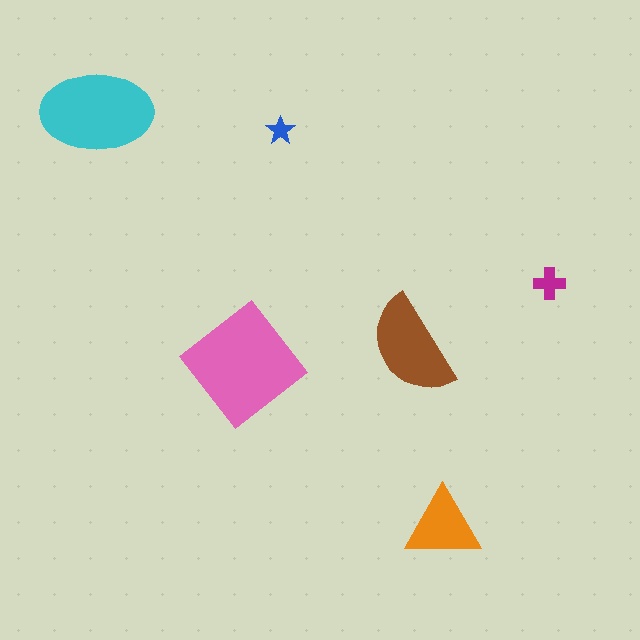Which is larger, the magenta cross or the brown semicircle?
The brown semicircle.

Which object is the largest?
The pink diamond.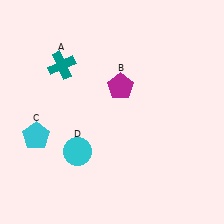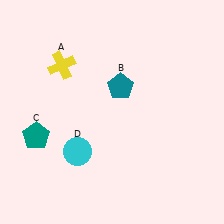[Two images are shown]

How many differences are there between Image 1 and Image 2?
There are 3 differences between the two images.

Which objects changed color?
A changed from teal to yellow. B changed from magenta to teal. C changed from cyan to teal.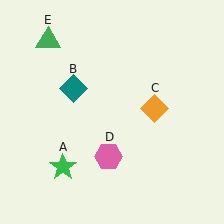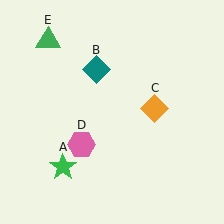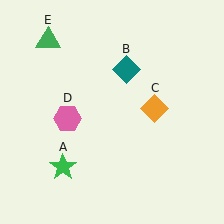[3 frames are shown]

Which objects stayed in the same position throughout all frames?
Green star (object A) and orange diamond (object C) and green triangle (object E) remained stationary.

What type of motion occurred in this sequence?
The teal diamond (object B), pink hexagon (object D) rotated clockwise around the center of the scene.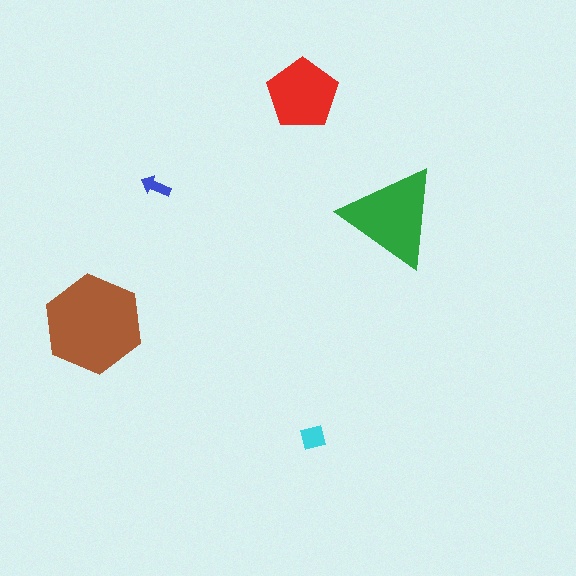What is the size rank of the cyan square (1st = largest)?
4th.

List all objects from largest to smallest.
The brown hexagon, the green triangle, the red pentagon, the cyan square, the blue arrow.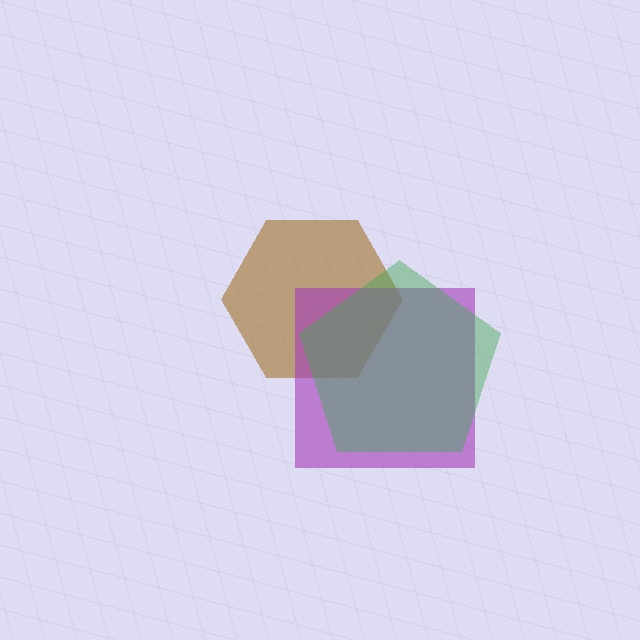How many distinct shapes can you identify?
There are 3 distinct shapes: a brown hexagon, a purple square, a green pentagon.